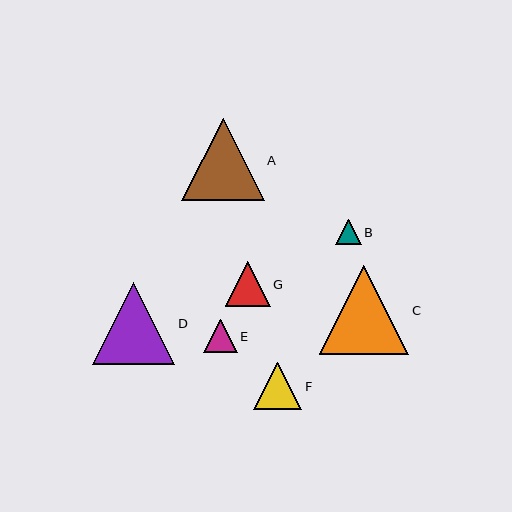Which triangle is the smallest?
Triangle B is the smallest with a size of approximately 25 pixels.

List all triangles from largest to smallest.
From largest to smallest: C, A, D, F, G, E, B.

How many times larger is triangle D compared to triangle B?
Triangle D is approximately 3.3 times the size of triangle B.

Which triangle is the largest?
Triangle C is the largest with a size of approximately 89 pixels.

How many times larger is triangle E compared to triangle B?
Triangle E is approximately 1.3 times the size of triangle B.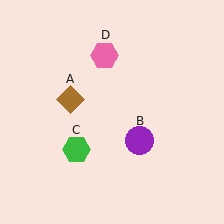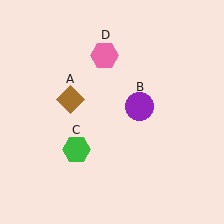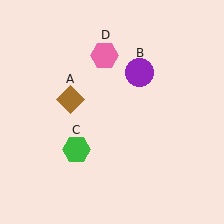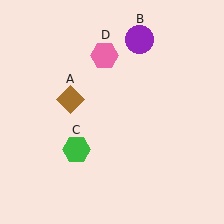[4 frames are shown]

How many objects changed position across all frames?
1 object changed position: purple circle (object B).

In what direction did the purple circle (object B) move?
The purple circle (object B) moved up.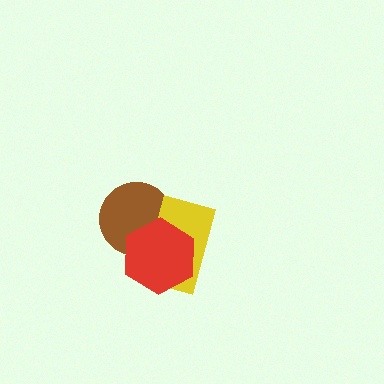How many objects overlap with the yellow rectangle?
2 objects overlap with the yellow rectangle.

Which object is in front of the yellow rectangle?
The red hexagon is in front of the yellow rectangle.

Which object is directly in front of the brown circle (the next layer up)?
The yellow rectangle is directly in front of the brown circle.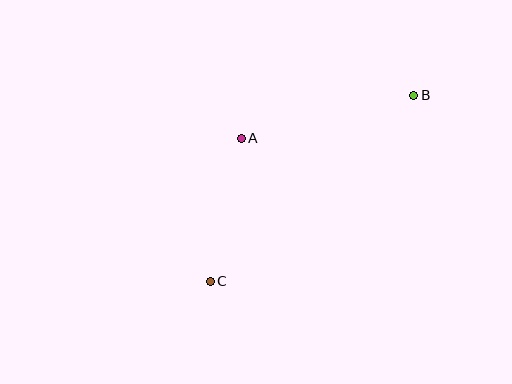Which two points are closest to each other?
Points A and C are closest to each other.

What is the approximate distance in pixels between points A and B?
The distance between A and B is approximately 178 pixels.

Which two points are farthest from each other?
Points B and C are farthest from each other.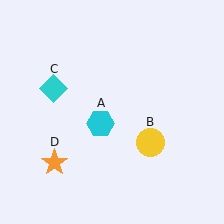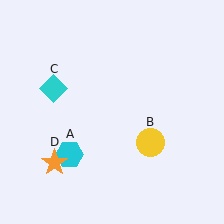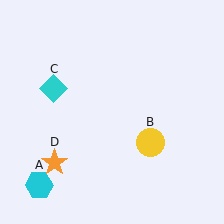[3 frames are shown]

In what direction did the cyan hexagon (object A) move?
The cyan hexagon (object A) moved down and to the left.